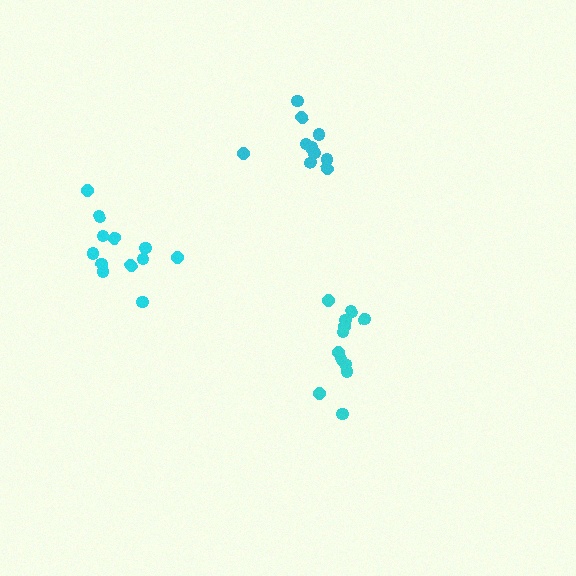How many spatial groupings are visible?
There are 3 spatial groupings.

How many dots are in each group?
Group 1: 10 dots, Group 2: 12 dots, Group 3: 12 dots (34 total).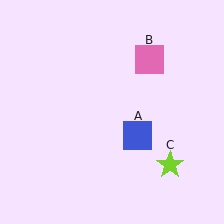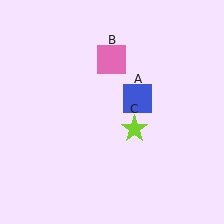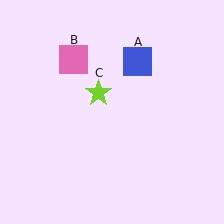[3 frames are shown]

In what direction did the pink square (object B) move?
The pink square (object B) moved left.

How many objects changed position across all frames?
3 objects changed position: blue square (object A), pink square (object B), lime star (object C).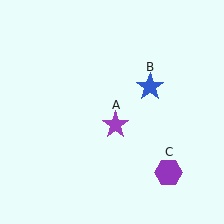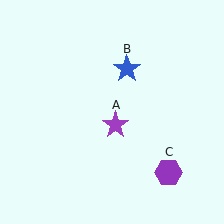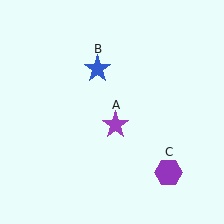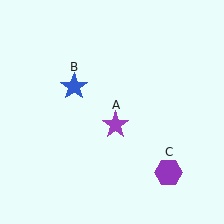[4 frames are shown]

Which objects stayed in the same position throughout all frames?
Purple star (object A) and purple hexagon (object C) remained stationary.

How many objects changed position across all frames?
1 object changed position: blue star (object B).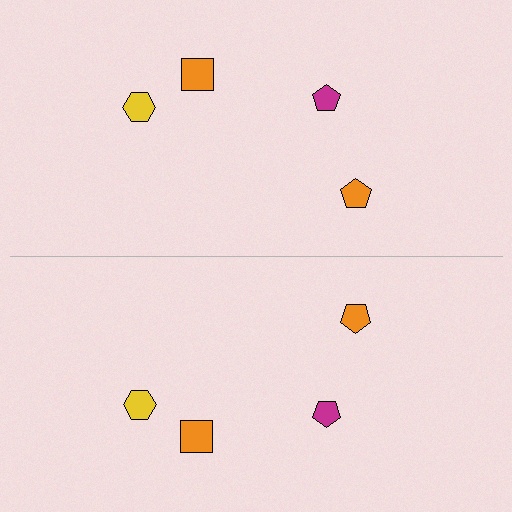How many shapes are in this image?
There are 8 shapes in this image.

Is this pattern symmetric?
Yes, this pattern has bilateral (reflection) symmetry.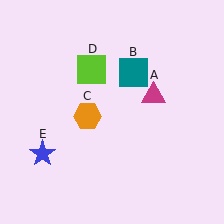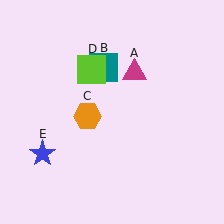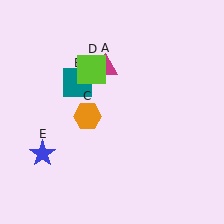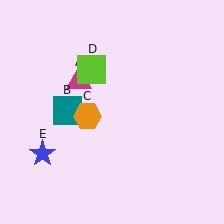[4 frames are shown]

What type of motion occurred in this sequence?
The magenta triangle (object A), teal square (object B) rotated counterclockwise around the center of the scene.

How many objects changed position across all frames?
2 objects changed position: magenta triangle (object A), teal square (object B).